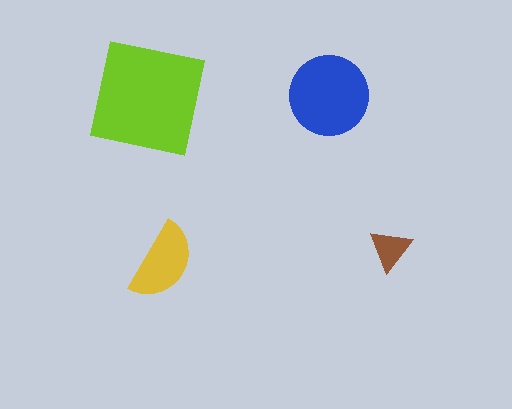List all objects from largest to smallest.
The lime square, the blue circle, the yellow semicircle, the brown triangle.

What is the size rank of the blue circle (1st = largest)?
2nd.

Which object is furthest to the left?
The lime square is leftmost.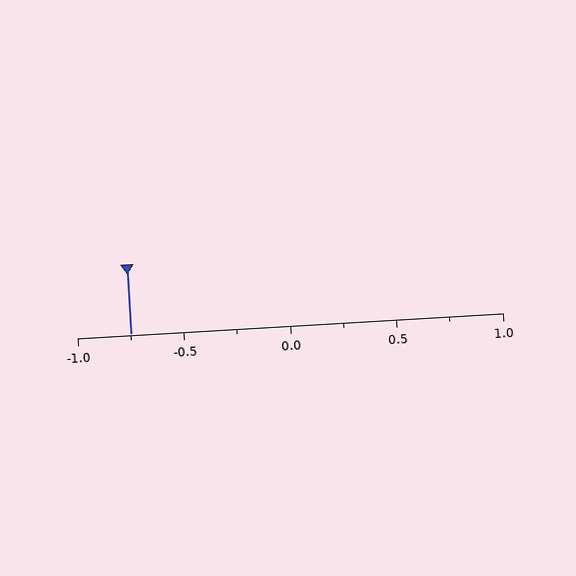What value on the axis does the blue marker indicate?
The marker indicates approximately -0.75.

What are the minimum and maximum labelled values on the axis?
The axis runs from -1.0 to 1.0.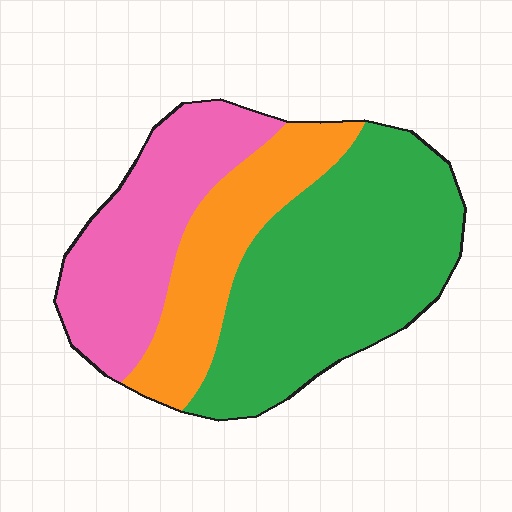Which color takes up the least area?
Orange, at roughly 25%.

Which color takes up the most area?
Green, at roughly 50%.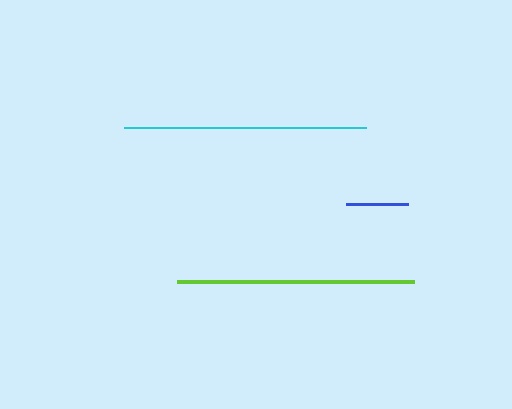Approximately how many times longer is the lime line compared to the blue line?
The lime line is approximately 3.8 times the length of the blue line.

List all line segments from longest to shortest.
From longest to shortest: cyan, lime, blue.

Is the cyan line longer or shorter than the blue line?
The cyan line is longer than the blue line.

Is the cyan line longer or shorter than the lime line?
The cyan line is longer than the lime line.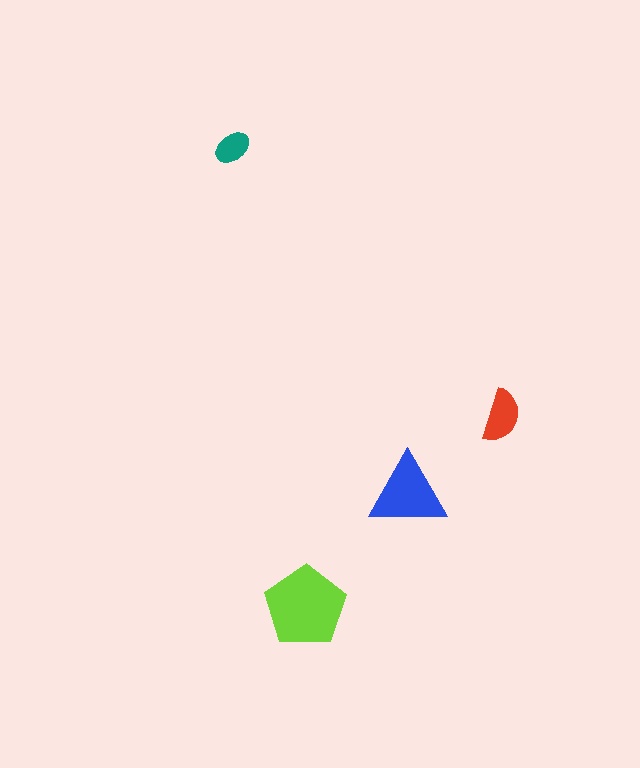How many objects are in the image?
There are 4 objects in the image.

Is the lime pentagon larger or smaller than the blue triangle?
Larger.